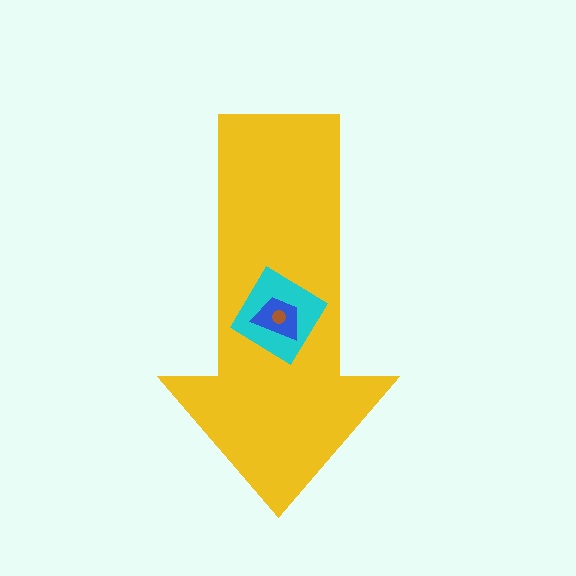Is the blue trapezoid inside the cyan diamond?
Yes.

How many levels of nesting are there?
4.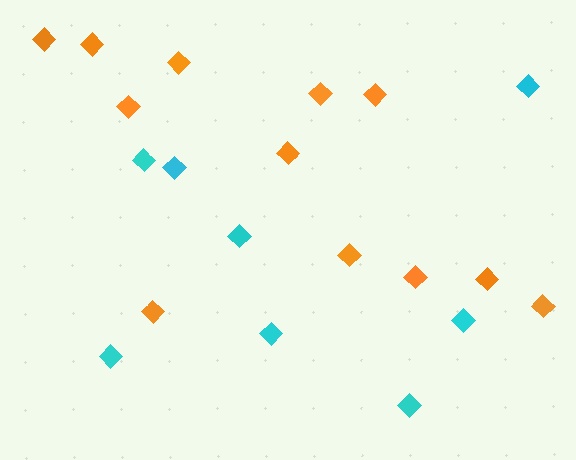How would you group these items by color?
There are 2 groups: one group of cyan diamonds (8) and one group of orange diamonds (12).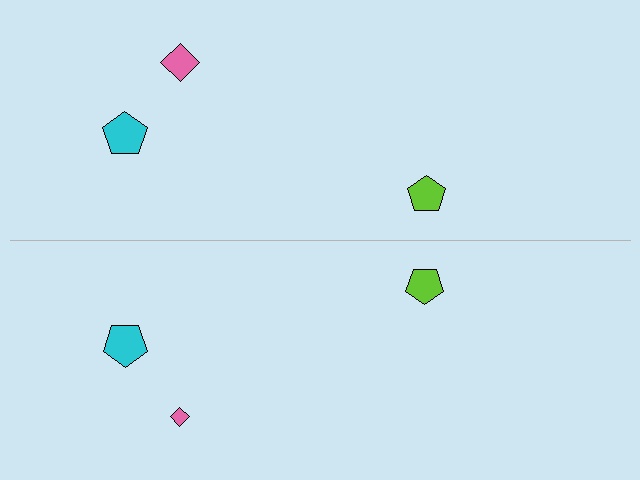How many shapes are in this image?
There are 6 shapes in this image.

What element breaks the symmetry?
The pink diamond on the bottom side has a different size than its mirror counterpart.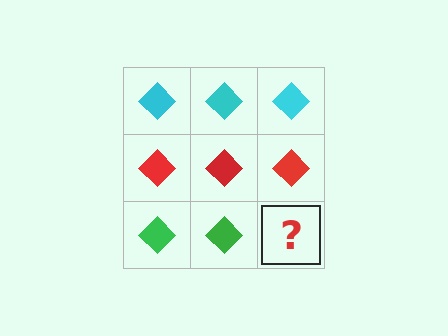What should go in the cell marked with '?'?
The missing cell should contain a green diamond.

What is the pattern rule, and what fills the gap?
The rule is that each row has a consistent color. The gap should be filled with a green diamond.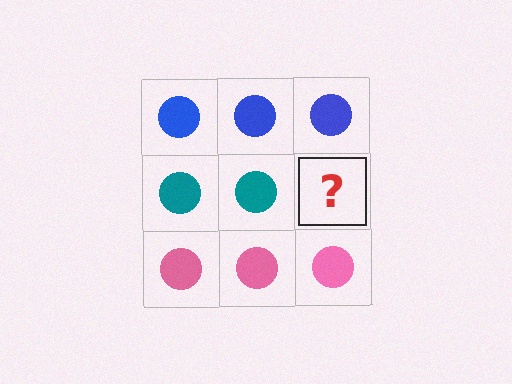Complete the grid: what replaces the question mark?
The question mark should be replaced with a teal circle.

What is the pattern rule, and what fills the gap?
The rule is that each row has a consistent color. The gap should be filled with a teal circle.